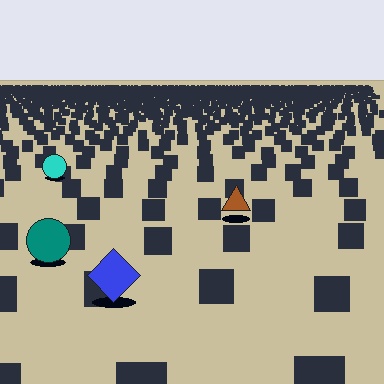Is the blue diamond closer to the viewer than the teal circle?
Yes. The blue diamond is closer — you can tell from the texture gradient: the ground texture is coarser near it.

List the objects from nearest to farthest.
From nearest to farthest: the blue diamond, the teal circle, the brown triangle, the cyan circle.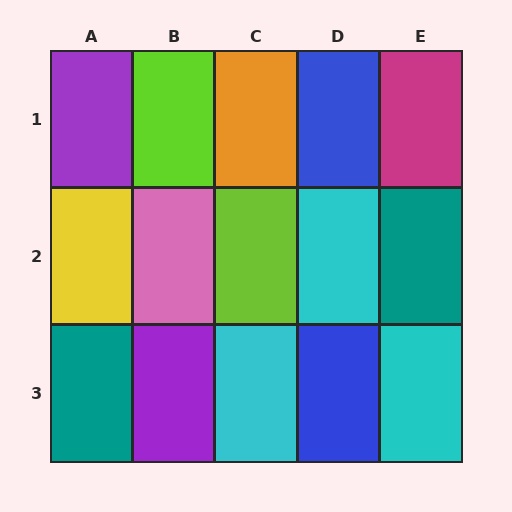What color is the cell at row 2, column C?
Lime.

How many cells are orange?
1 cell is orange.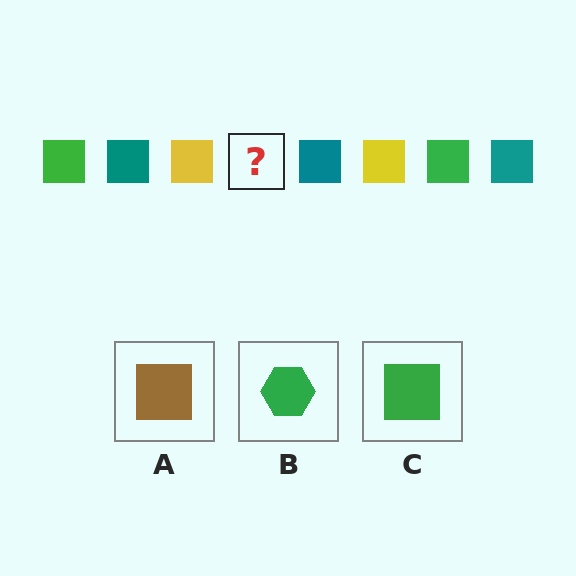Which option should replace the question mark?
Option C.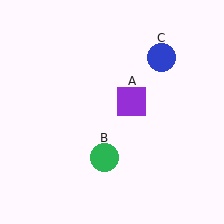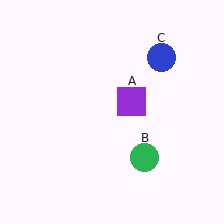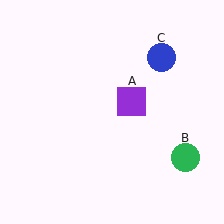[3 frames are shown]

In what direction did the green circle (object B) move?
The green circle (object B) moved right.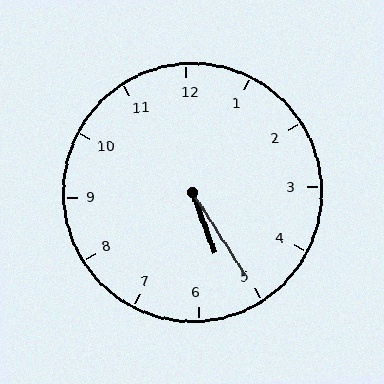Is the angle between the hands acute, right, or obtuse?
It is acute.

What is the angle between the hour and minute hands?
Approximately 12 degrees.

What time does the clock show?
5:25.